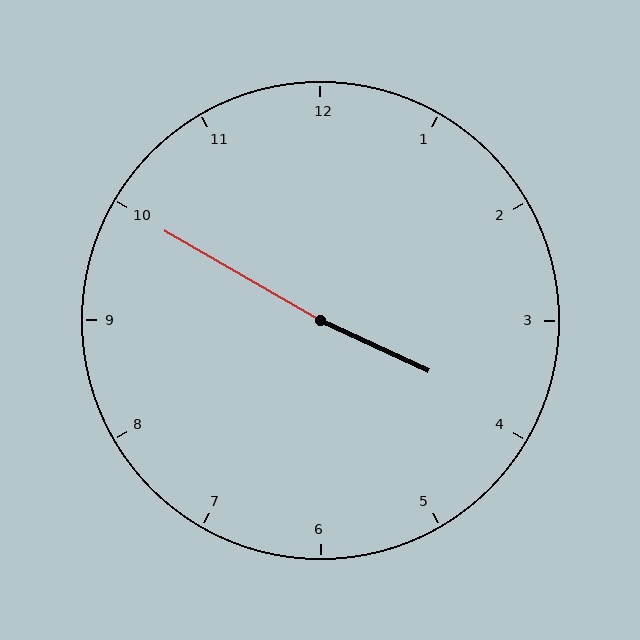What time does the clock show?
3:50.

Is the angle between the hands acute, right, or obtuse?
It is obtuse.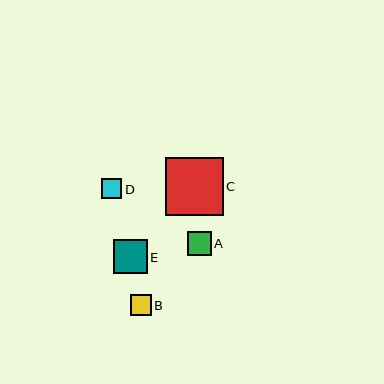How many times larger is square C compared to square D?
Square C is approximately 2.9 times the size of square D.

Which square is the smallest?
Square D is the smallest with a size of approximately 20 pixels.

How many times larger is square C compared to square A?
Square C is approximately 2.4 times the size of square A.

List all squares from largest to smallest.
From largest to smallest: C, E, A, B, D.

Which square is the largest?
Square C is the largest with a size of approximately 58 pixels.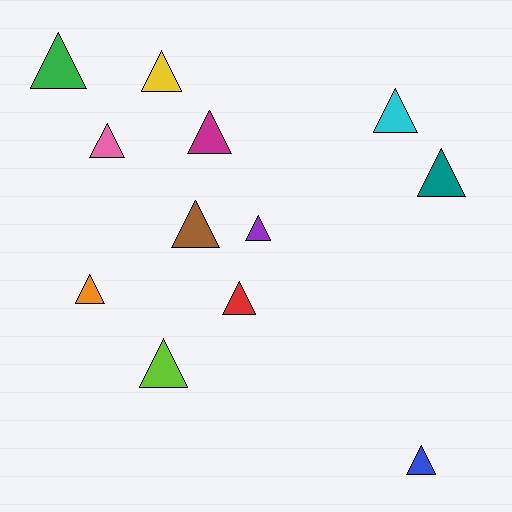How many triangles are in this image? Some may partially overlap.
There are 12 triangles.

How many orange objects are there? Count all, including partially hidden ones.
There is 1 orange object.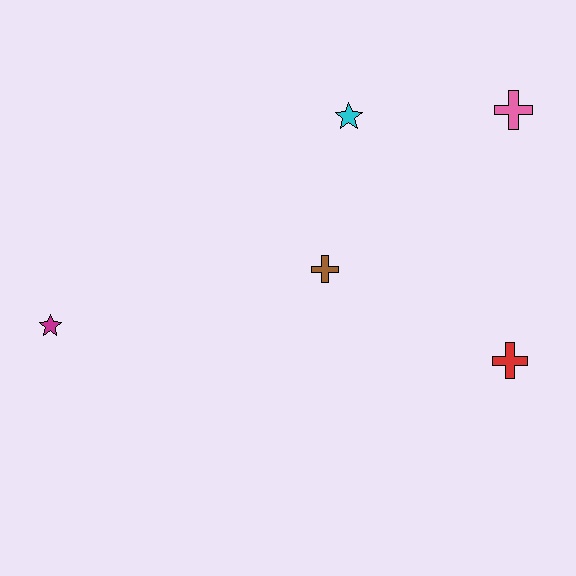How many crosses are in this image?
There are 3 crosses.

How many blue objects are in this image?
There are no blue objects.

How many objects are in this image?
There are 5 objects.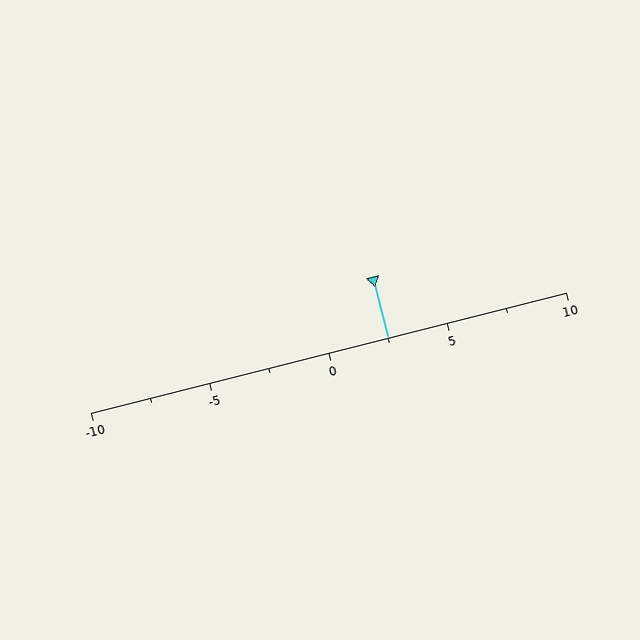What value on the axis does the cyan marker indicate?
The marker indicates approximately 2.5.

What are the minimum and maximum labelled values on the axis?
The axis runs from -10 to 10.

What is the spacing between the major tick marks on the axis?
The major ticks are spaced 5 apart.